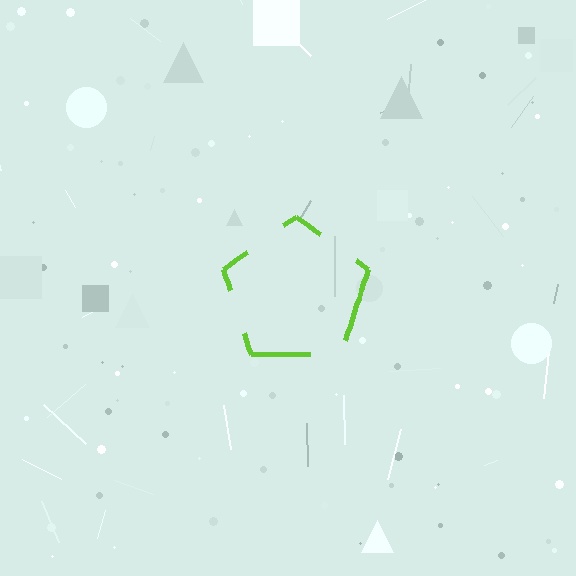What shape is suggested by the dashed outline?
The dashed outline suggests a pentagon.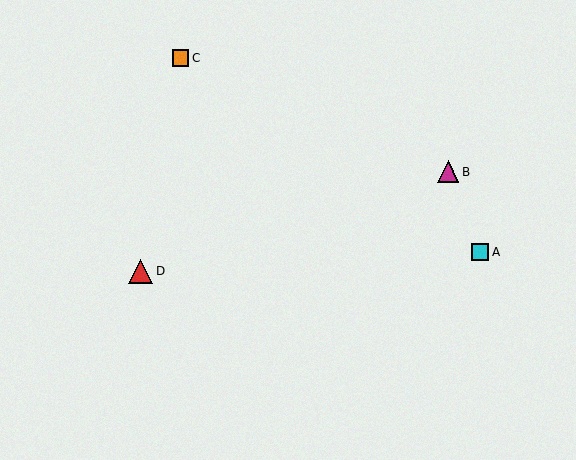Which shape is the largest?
The red triangle (labeled D) is the largest.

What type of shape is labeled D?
Shape D is a red triangle.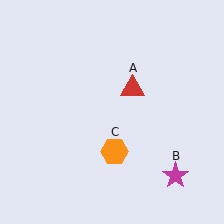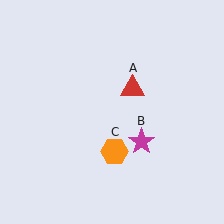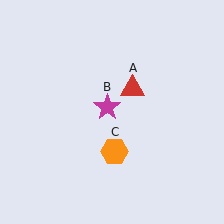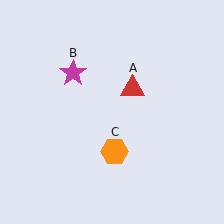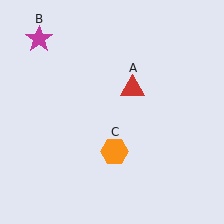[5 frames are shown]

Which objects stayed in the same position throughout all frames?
Red triangle (object A) and orange hexagon (object C) remained stationary.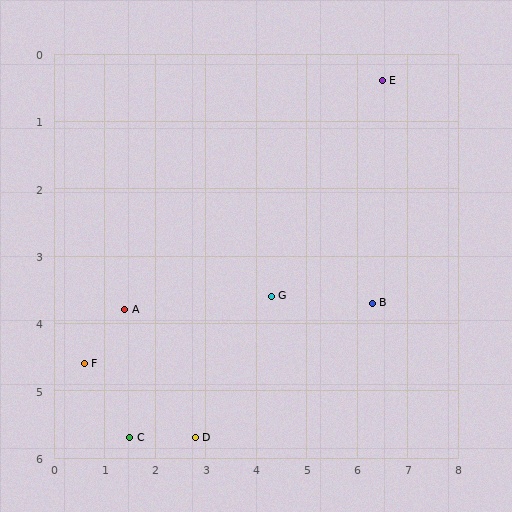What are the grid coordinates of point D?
Point D is at approximately (2.8, 5.7).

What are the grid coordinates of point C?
Point C is at approximately (1.5, 5.7).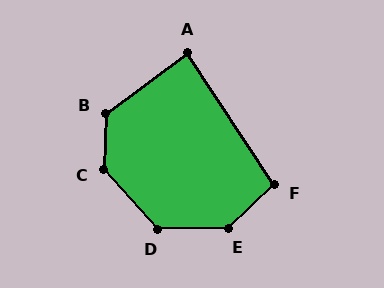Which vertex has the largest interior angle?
E, at approximately 137 degrees.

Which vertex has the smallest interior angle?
A, at approximately 87 degrees.